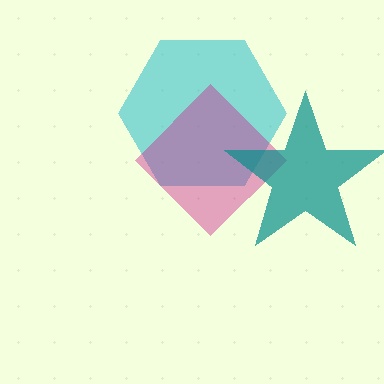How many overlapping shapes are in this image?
There are 3 overlapping shapes in the image.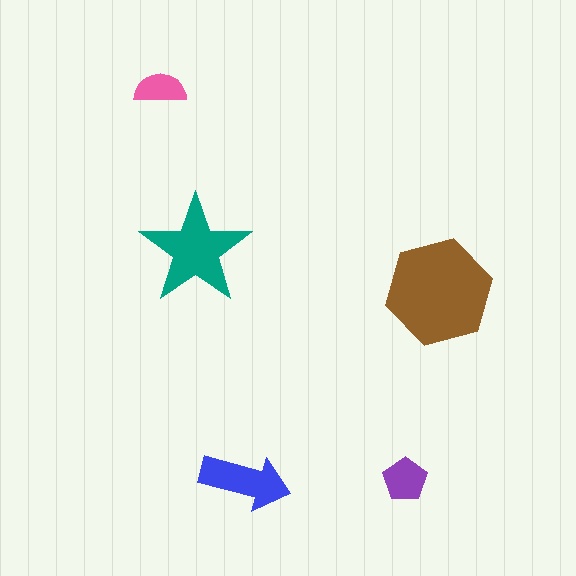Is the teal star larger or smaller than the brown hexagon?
Smaller.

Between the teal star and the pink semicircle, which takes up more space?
The teal star.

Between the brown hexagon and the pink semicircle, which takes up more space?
The brown hexagon.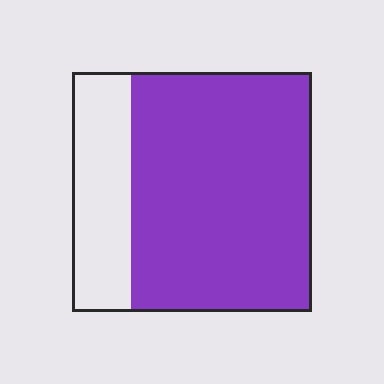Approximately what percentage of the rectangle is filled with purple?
Approximately 75%.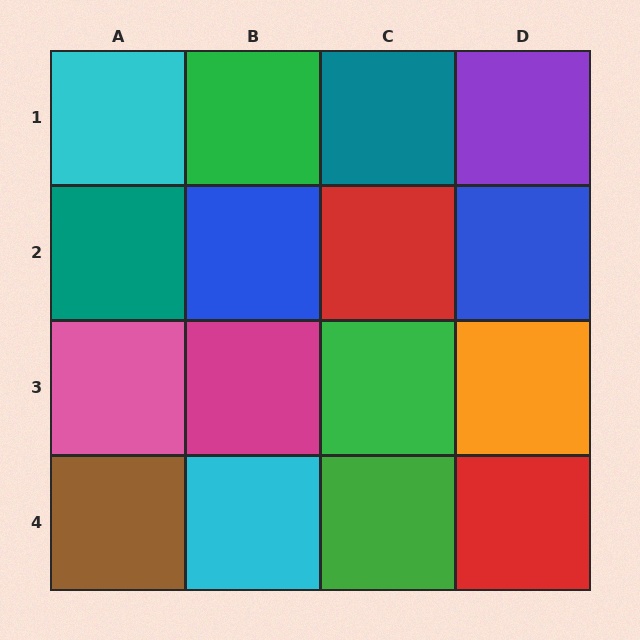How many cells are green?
3 cells are green.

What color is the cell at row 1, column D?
Purple.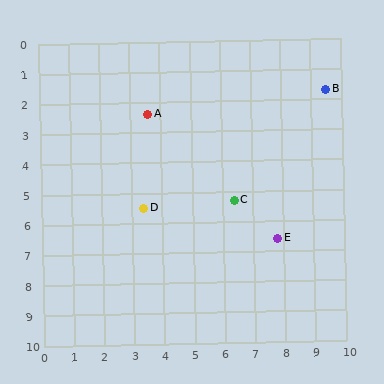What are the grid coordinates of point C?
Point C is at approximately (6.4, 5.3).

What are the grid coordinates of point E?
Point E is at approximately (7.8, 6.6).